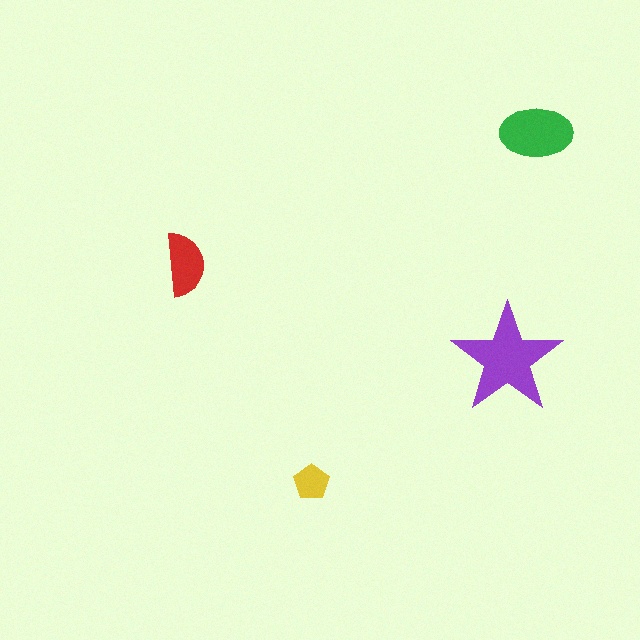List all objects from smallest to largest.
The yellow pentagon, the red semicircle, the green ellipse, the purple star.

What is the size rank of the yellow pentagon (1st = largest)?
4th.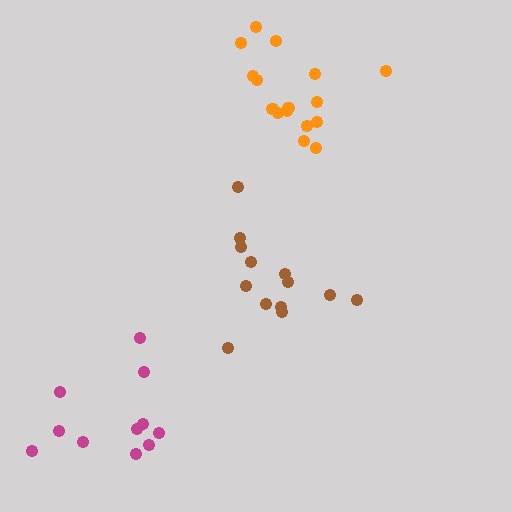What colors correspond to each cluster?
The clusters are colored: orange, brown, magenta.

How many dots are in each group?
Group 1: 16 dots, Group 2: 13 dots, Group 3: 11 dots (40 total).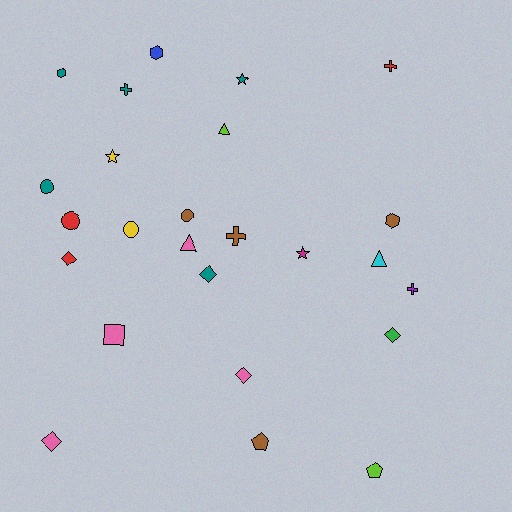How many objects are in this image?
There are 25 objects.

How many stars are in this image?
There are 3 stars.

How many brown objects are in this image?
There are 4 brown objects.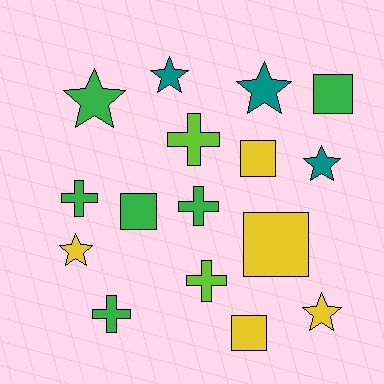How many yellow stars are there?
There are 2 yellow stars.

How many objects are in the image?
There are 16 objects.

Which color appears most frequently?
Green, with 6 objects.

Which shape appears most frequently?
Star, with 6 objects.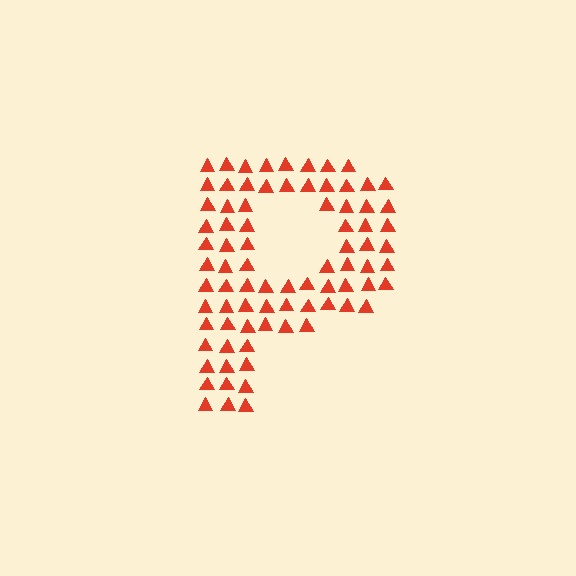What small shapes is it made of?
It is made of small triangles.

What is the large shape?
The large shape is the letter P.